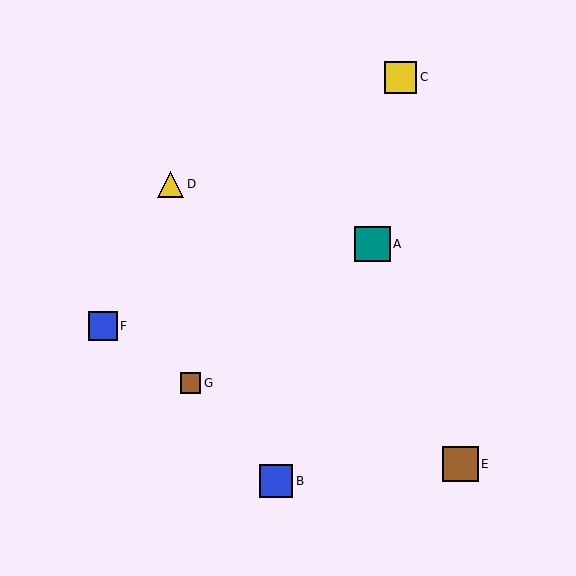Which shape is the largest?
The teal square (labeled A) is the largest.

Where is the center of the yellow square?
The center of the yellow square is at (401, 77).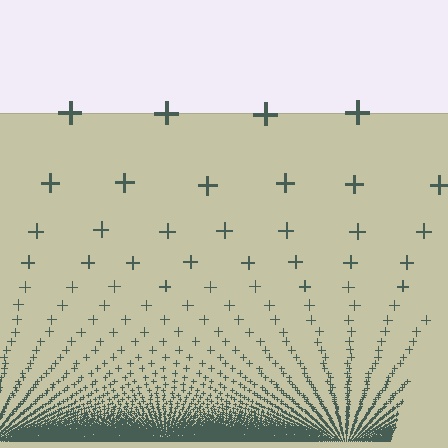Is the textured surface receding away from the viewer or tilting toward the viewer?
The surface appears to tilt toward the viewer. Texture elements get larger and sparser toward the top.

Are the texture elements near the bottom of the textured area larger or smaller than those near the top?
Smaller. The gradient is inverted — elements near the bottom are smaller and denser.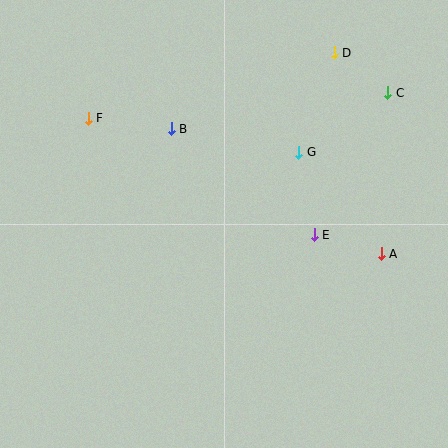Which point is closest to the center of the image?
Point E at (314, 235) is closest to the center.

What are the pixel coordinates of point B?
Point B is at (171, 129).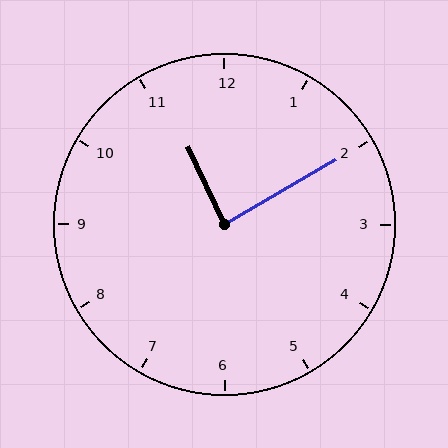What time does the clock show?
11:10.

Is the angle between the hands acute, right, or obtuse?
It is right.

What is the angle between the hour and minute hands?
Approximately 85 degrees.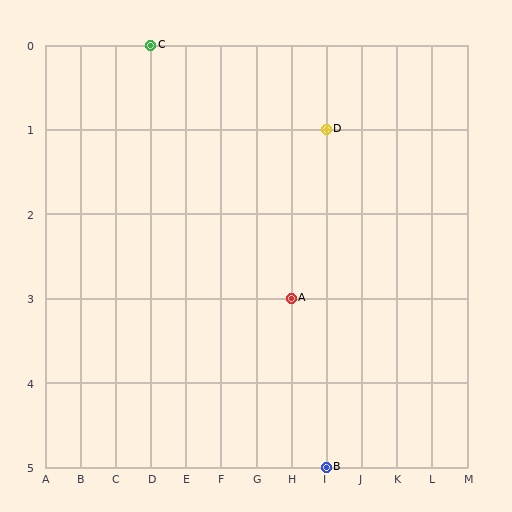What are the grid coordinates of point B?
Point B is at grid coordinates (I, 5).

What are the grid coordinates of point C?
Point C is at grid coordinates (D, 0).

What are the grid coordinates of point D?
Point D is at grid coordinates (I, 1).